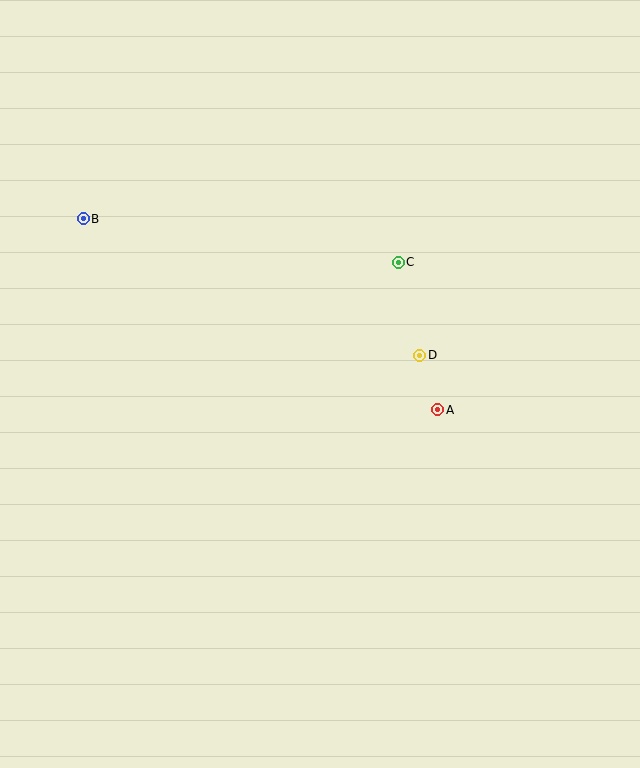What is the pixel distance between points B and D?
The distance between B and D is 363 pixels.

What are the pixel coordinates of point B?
Point B is at (83, 219).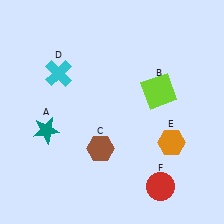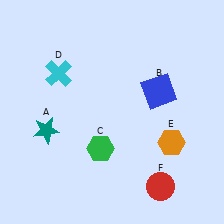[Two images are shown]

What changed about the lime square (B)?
In Image 1, B is lime. In Image 2, it changed to blue.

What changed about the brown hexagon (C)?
In Image 1, C is brown. In Image 2, it changed to green.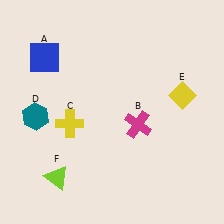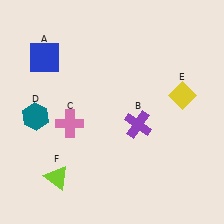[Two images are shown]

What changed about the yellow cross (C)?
In Image 1, C is yellow. In Image 2, it changed to pink.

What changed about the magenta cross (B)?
In Image 1, B is magenta. In Image 2, it changed to purple.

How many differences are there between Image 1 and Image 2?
There are 2 differences between the two images.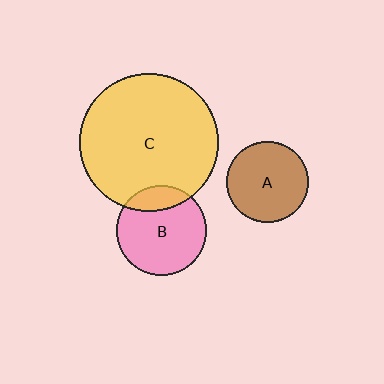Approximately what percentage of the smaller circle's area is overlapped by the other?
Approximately 20%.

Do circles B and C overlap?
Yes.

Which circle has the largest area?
Circle C (yellow).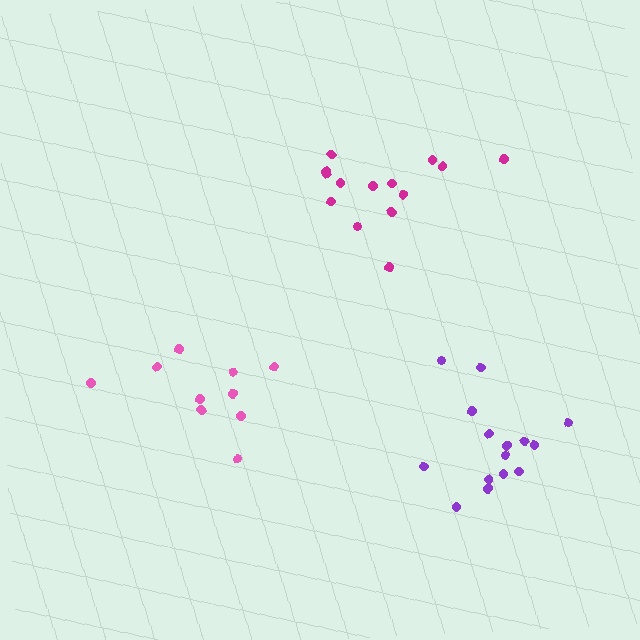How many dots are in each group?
Group 1: 14 dots, Group 2: 10 dots, Group 3: 15 dots (39 total).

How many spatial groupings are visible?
There are 3 spatial groupings.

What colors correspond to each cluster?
The clusters are colored: magenta, pink, purple.